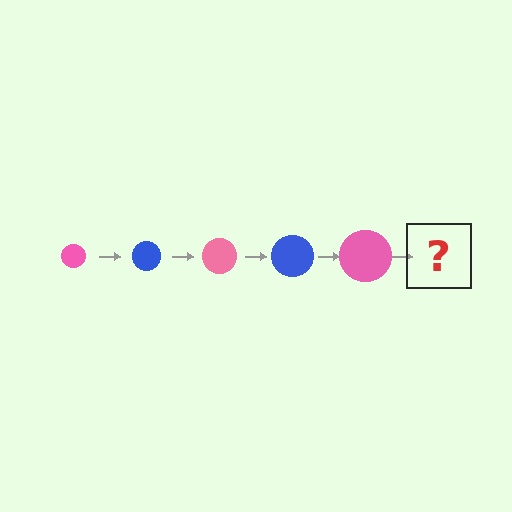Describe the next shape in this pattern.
It should be a blue circle, larger than the previous one.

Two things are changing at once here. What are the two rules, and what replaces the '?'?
The two rules are that the circle grows larger each step and the color cycles through pink and blue. The '?' should be a blue circle, larger than the previous one.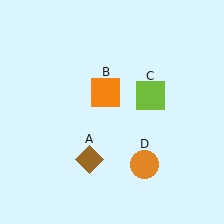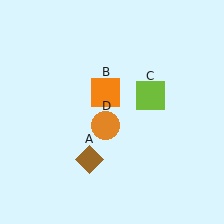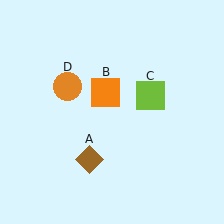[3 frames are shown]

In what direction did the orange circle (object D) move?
The orange circle (object D) moved up and to the left.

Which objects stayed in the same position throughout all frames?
Brown diamond (object A) and orange square (object B) and lime square (object C) remained stationary.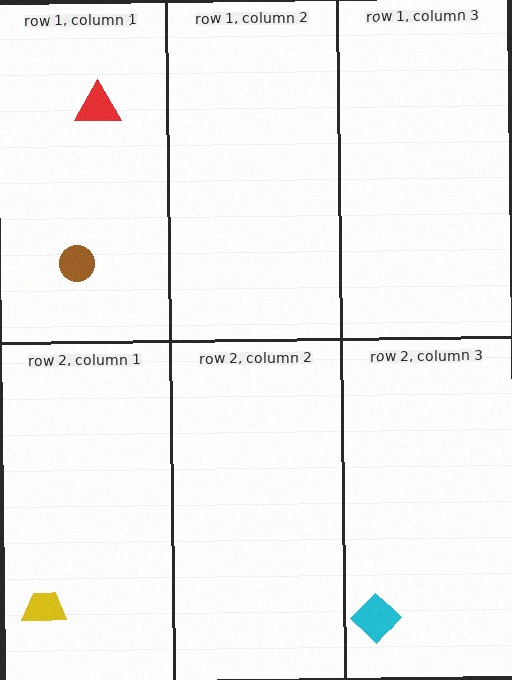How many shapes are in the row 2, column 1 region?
1.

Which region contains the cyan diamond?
The row 2, column 3 region.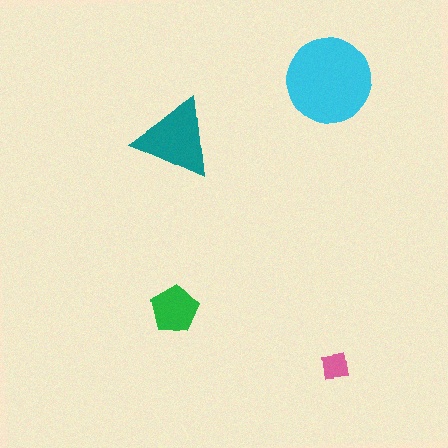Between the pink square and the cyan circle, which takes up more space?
The cyan circle.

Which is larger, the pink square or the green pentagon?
The green pentagon.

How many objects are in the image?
There are 4 objects in the image.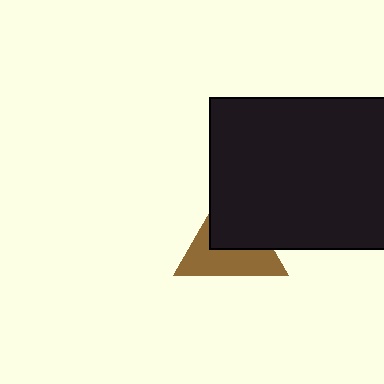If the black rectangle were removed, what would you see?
You would see the complete brown triangle.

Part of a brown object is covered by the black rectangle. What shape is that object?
It is a triangle.